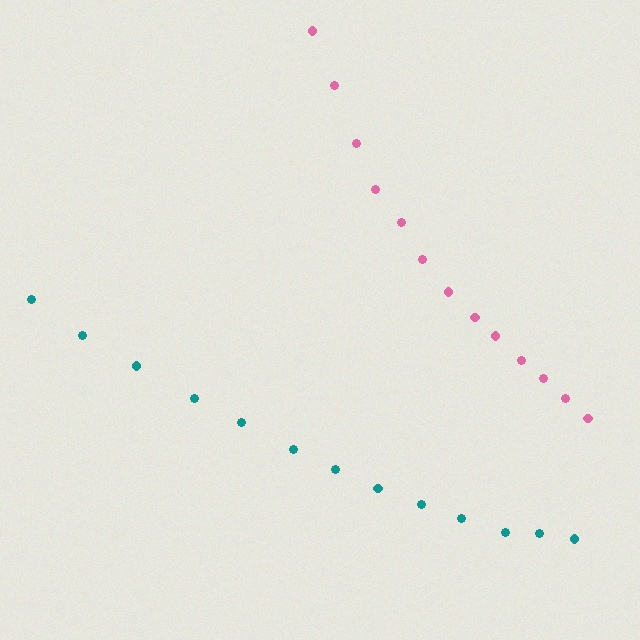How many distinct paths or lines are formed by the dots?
There are 2 distinct paths.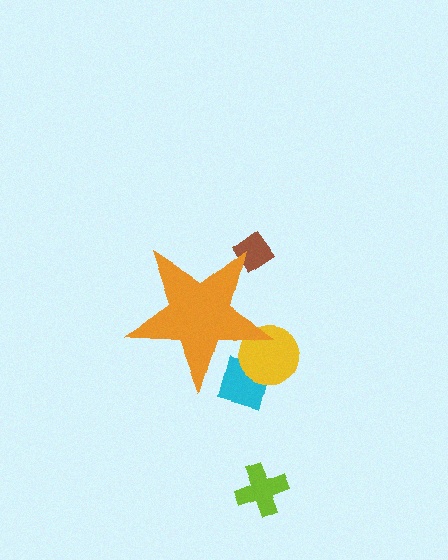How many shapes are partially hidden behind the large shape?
3 shapes are partially hidden.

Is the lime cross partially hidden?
No, the lime cross is fully visible.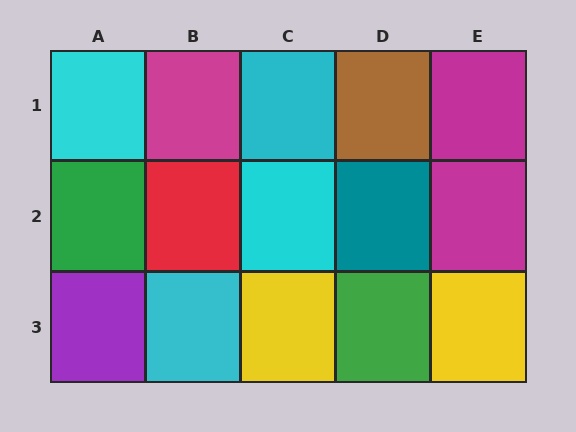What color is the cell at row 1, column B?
Magenta.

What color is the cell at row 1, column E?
Magenta.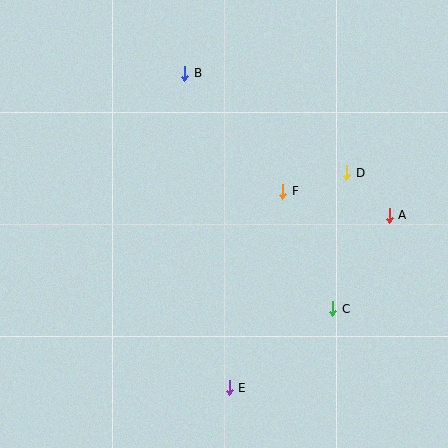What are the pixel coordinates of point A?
Point A is at (389, 215).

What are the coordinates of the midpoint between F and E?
The midpoint between F and E is at (256, 289).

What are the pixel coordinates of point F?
Point F is at (283, 191).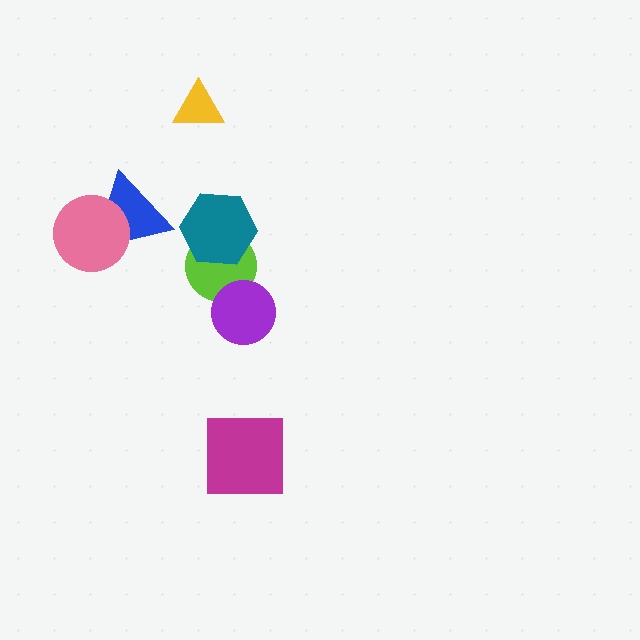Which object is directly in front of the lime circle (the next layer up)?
The purple circle is directly in front of the lime circle.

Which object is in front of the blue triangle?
The pink circle is in front of the blue triangle.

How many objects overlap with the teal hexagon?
1 object overlaps with the teal hexagon.